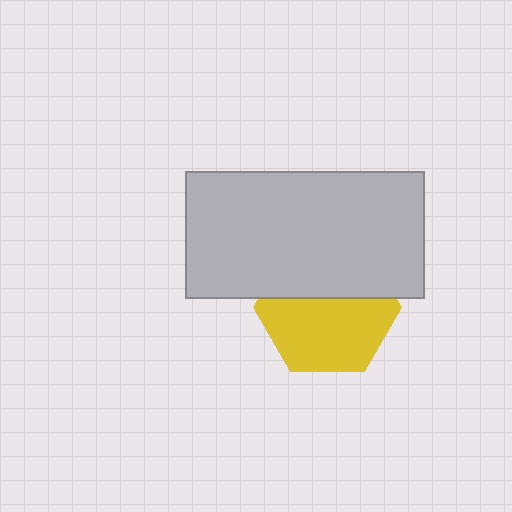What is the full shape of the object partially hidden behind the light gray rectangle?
The partially hidden object is a yellow hexagon.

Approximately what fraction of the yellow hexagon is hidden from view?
Roughly 42% of the yellow hexagon is hidden behind the light gray rectangle.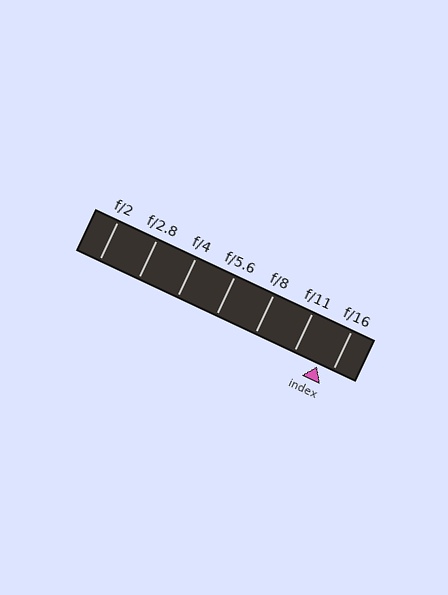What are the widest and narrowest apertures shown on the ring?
The widest aperture shown is f/2 and the narrowest is f/16.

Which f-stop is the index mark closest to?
The index mark is closest to f/16.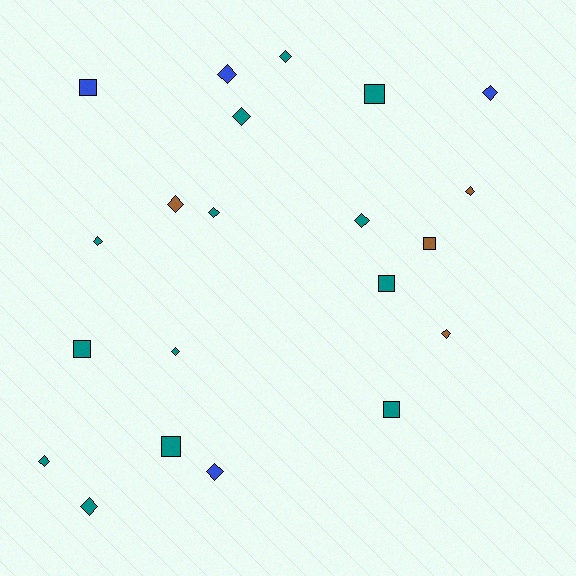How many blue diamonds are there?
There are 3 blue diamonds.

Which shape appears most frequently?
Diamond, with 14 objects.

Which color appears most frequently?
Teal, with 13 objects.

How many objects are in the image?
There are 21 objects.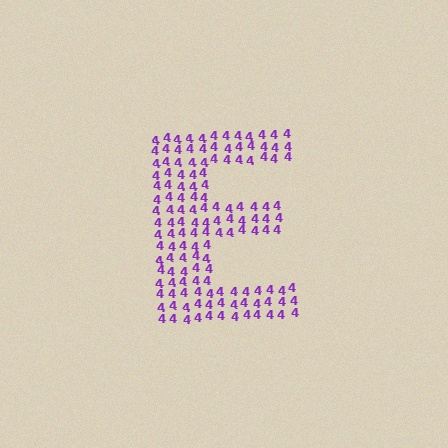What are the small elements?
The small elements are digit 4's.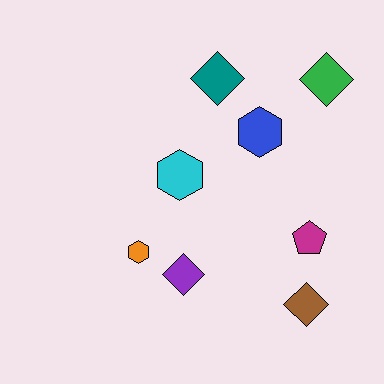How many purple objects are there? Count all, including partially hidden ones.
There is 1 purple object.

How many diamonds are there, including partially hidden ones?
There are 4 diamonds.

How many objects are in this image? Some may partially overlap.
There are 8 objects.